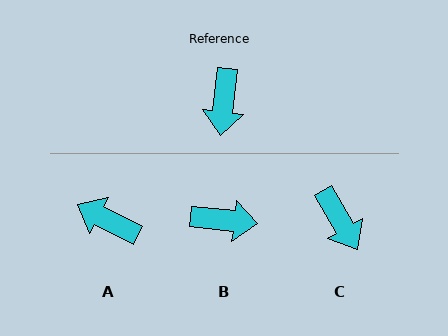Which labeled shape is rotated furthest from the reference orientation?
A, about 110 degrees away.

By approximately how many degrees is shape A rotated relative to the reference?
Approximately 110 degrees clockwise.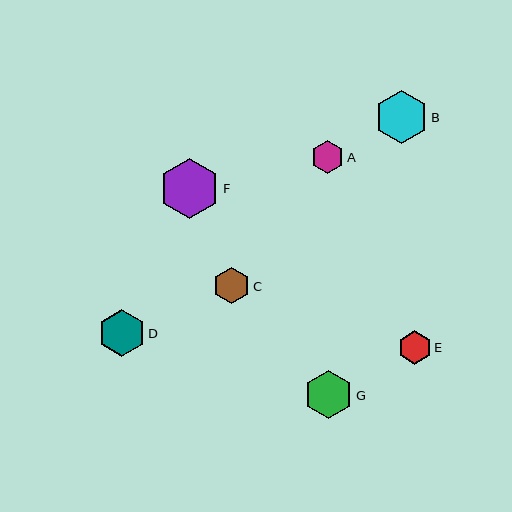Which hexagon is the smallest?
Hexagon A is the smallest with a size of approximately 33 pixels.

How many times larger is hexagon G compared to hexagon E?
Hexagon G is approximately 1.5 times the size of hexagon E.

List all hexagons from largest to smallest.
From largest to smallest: F, B, G, D, C, E, A.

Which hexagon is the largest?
Hexagon F is the largest with a size of approximately 60 pixels.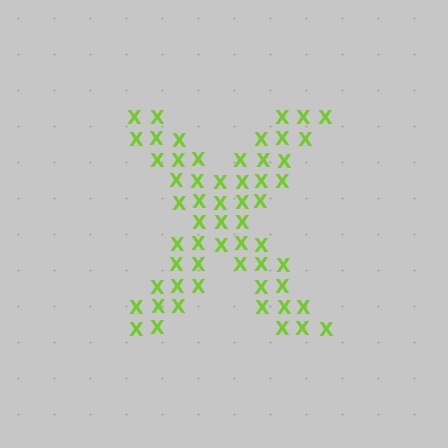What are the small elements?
The small elements are letter X's.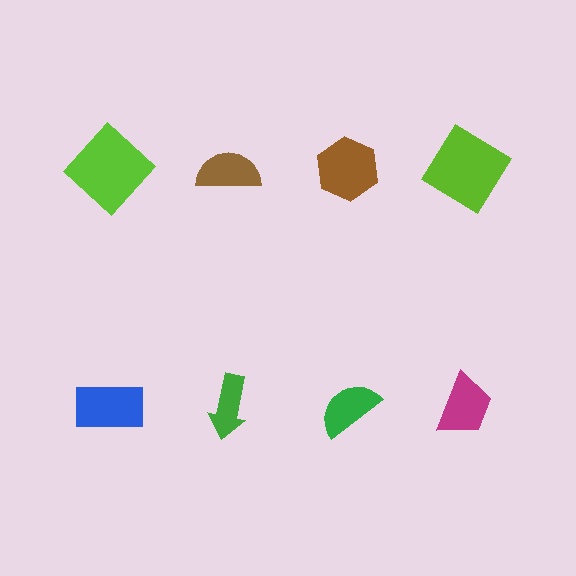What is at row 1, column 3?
A brown hexagon.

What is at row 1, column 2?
A brown semicircle.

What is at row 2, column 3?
A green semicircle.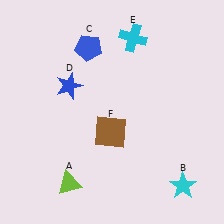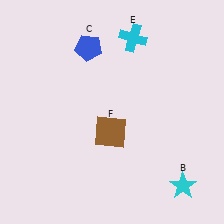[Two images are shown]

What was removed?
The blue star (D), the lime triangle (A) were removed in Image 2.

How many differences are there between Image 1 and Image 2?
There are 2 differences between the two images.